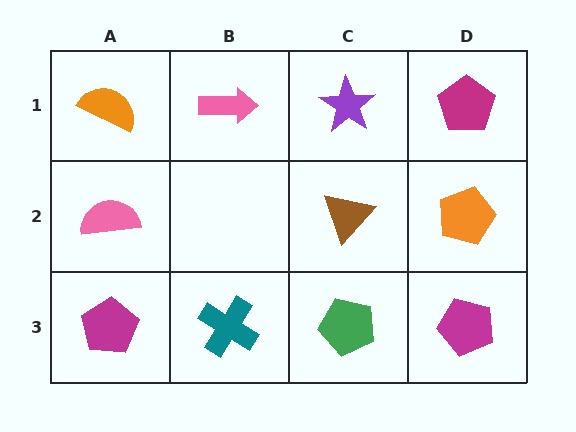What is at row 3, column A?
A magenta pentagon.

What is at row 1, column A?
An orange semicircle.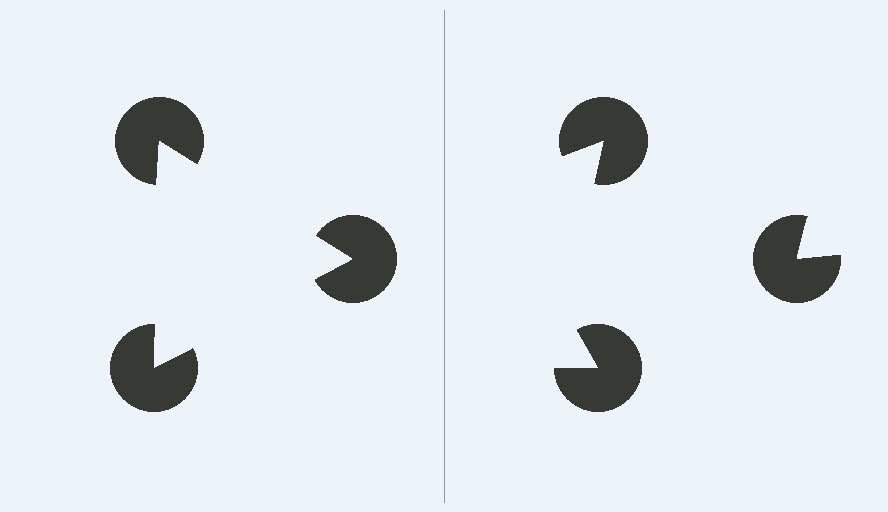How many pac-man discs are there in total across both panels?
6 — 3 on each side.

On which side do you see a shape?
An illusory triangle appears on the left side. On the right side the wedge cuts are rotated, so no coherent shape forms.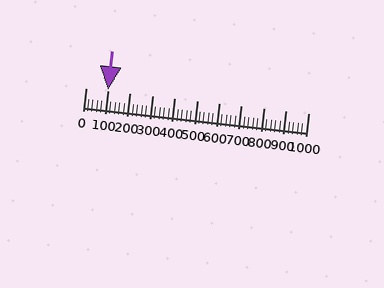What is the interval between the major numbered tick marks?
The major tick marks are spaced 100 units apart.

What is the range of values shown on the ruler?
The ruler shows values from 0 to 1000.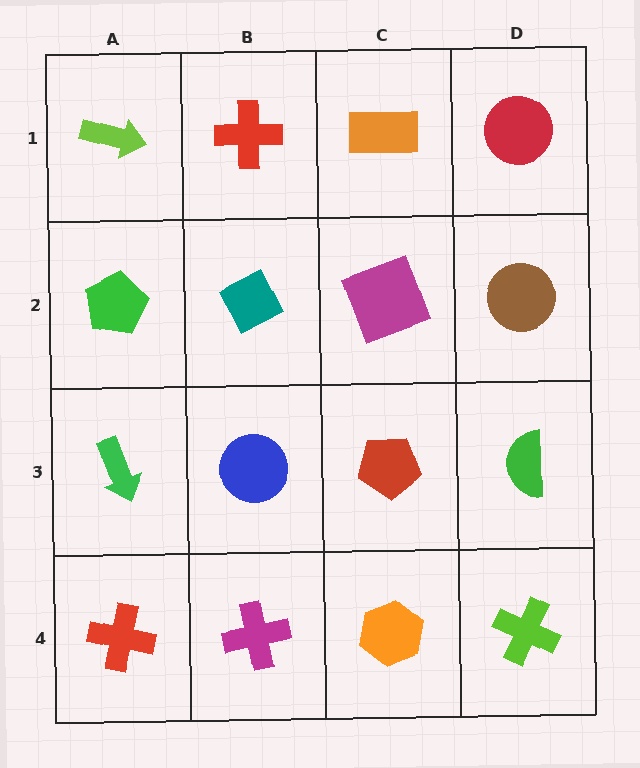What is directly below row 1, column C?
A magenta square.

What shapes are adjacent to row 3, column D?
A brown circle (row 2, column D), a lime cross (row 4, column D), a red pentagon (row 3, column C).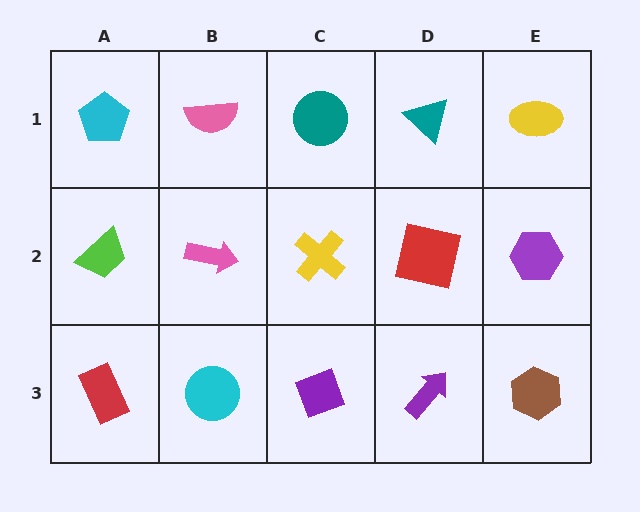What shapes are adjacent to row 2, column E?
A yellow ellipse (row 1, column E), a brown hexagon (row 3, column E), a red square (row 2, column D).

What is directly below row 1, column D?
A red square.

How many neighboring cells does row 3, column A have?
2.